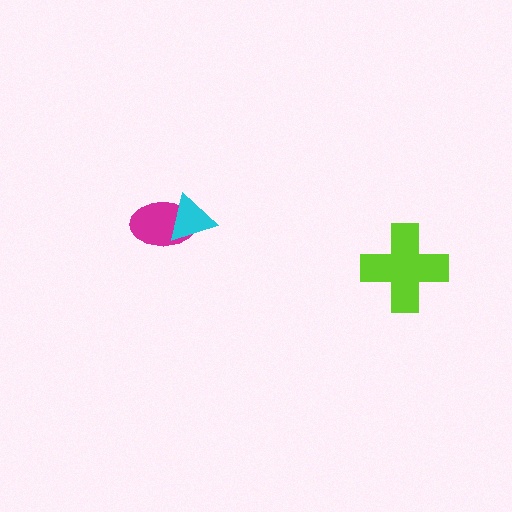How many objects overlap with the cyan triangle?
1 object overlaps with the cyan triangle.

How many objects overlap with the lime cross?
0 objects overlap with the lime cross.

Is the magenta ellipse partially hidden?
Yes, it is partially covered by another shape.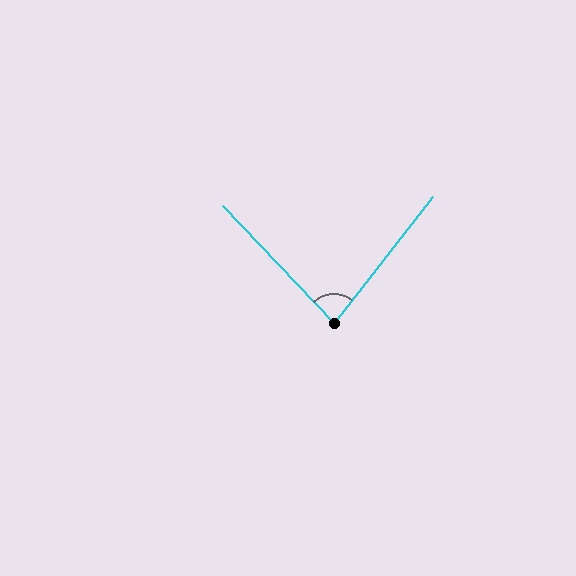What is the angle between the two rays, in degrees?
Approximately 82 degrees.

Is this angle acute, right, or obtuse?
It is acute.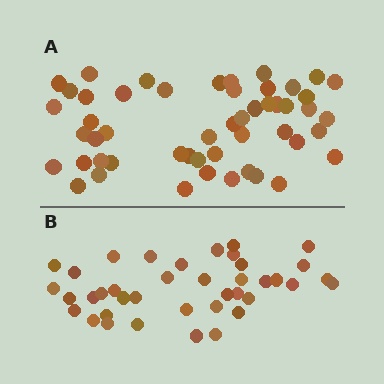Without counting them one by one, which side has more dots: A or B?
Region A (the top region) has more dots.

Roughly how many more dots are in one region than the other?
Region A has roughly 12 or so more dots than region B.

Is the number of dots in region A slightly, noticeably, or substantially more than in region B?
Region A has noticeably more, but not dramatically so. The ratio is roughly 1.3 to 1.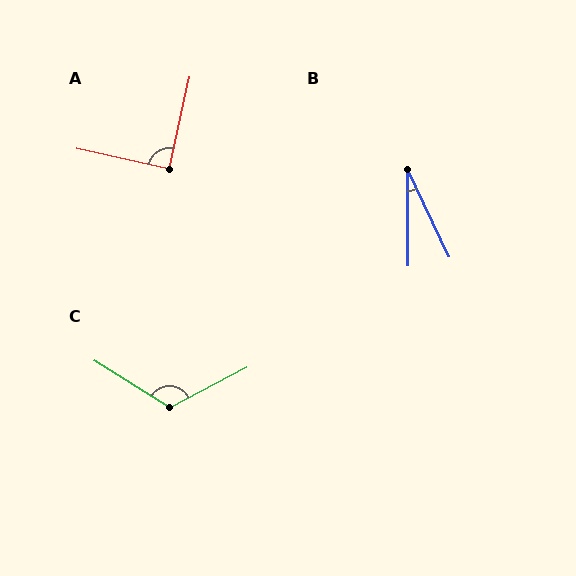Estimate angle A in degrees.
Approximately 90 degrees.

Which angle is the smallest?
B, at approximately 25 degrees.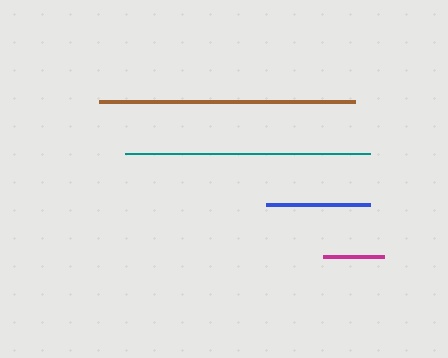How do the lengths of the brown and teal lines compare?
The brown and teal lines are approximately the same length.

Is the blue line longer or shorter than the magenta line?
The blue line is longer than the magenta line.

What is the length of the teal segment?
The teal segment is approximately 244 pixels long.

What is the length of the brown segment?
The brown segment is approximately 256 pixels long.